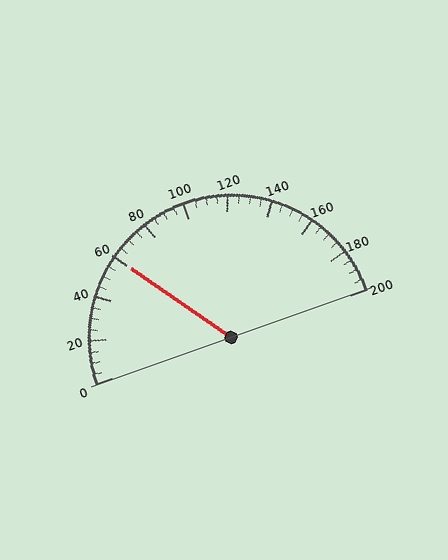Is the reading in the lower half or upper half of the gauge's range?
The reading is in the lower half of the range (0 to 200).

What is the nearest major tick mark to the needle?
The nearest major tick mark is 60.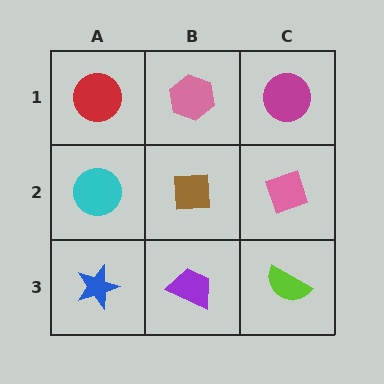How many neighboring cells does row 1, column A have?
2.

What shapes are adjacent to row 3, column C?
A pink diamond (row 2, column C), a purple trapezoid (row 3, column B).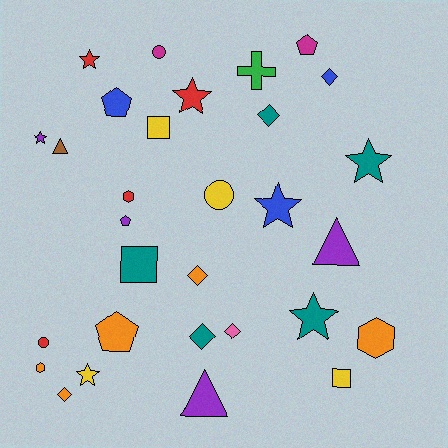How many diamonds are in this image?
There are 6 diamonds.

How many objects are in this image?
There are 30 objects.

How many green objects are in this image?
There is 1 green object.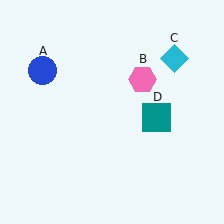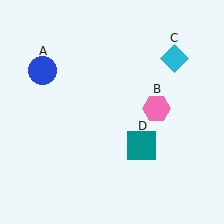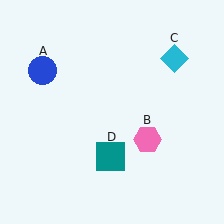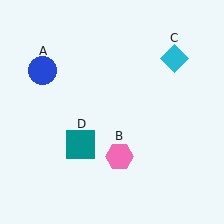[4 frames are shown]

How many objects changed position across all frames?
2 objects changed position: pink hexagon (object B), teal square (object D).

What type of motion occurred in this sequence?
The pink hexagon (object B), teal square (object D) rotated clockwise around the center of the scene.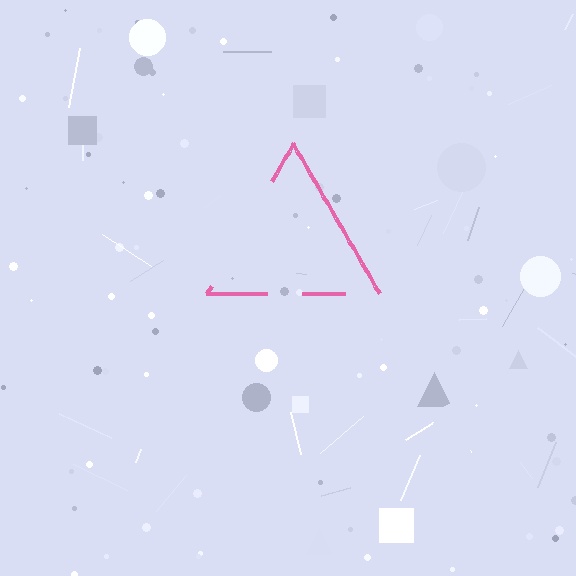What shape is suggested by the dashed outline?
The dashed outline suggests a triangle.